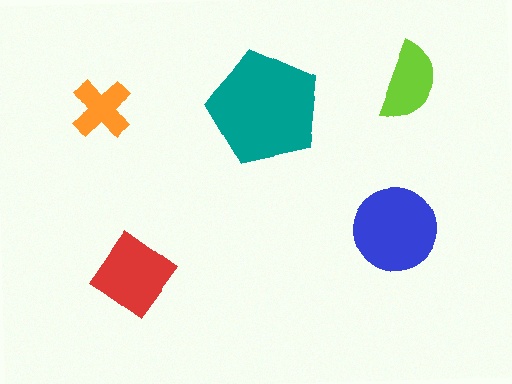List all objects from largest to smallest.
The teal pentagon, the blue circle, the red diamond, the lime semicircle, the orange cross.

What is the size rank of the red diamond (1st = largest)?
3rd.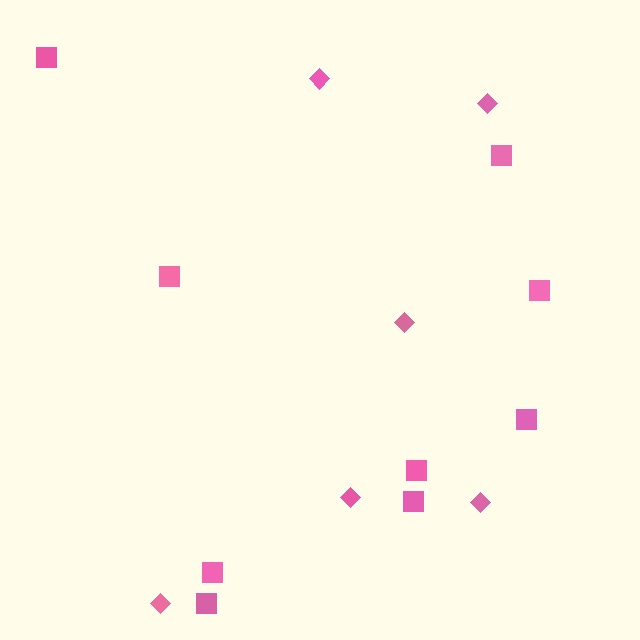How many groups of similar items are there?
There are 2 groups: one group of squares (9) and one group of diamonds (6).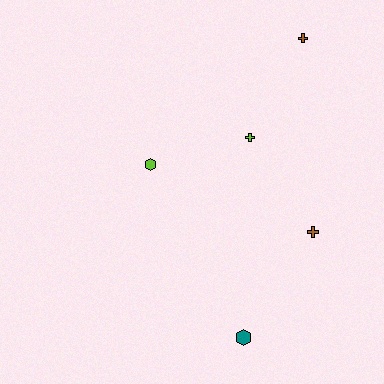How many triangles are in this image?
There are no triangles.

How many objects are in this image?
There are 5 objects.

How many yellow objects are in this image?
There are no yellow objects.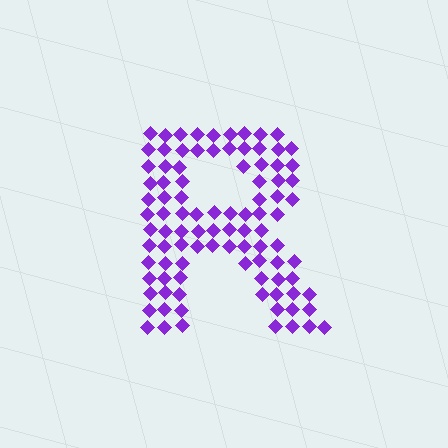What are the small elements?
The small elements are diamonds.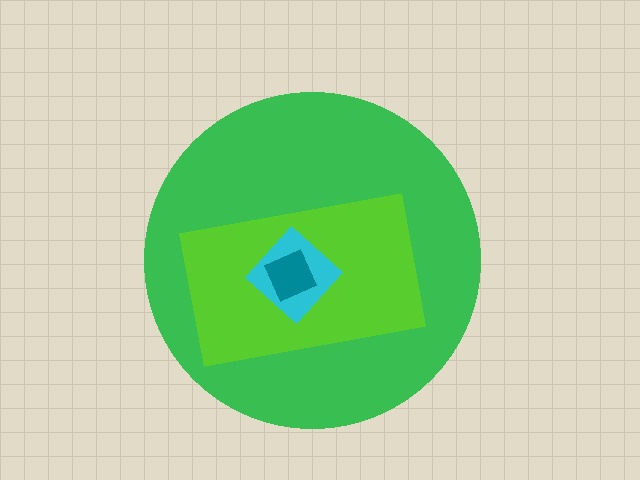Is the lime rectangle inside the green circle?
Yes.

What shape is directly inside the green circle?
The lime rectangle.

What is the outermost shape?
The green circle.